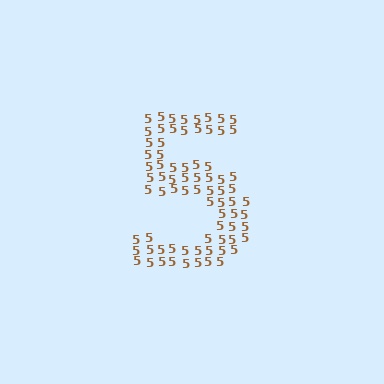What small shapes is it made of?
It is made of small digit 5's.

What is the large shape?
The large shape is the digit 5.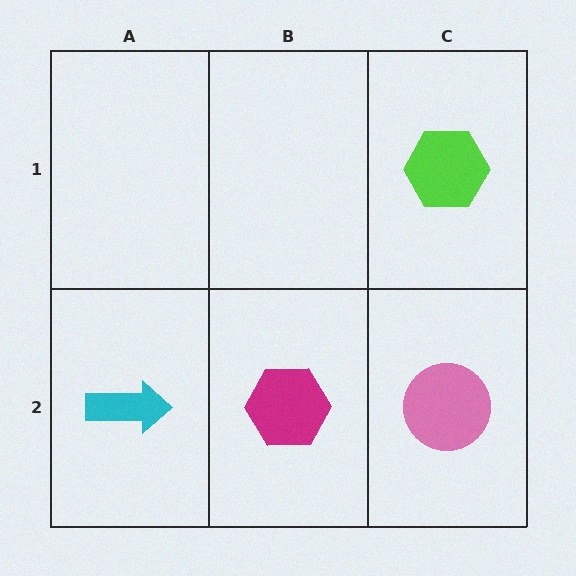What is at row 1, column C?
A lime hexagon.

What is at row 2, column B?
A magenta hexagon.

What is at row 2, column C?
A pink circle.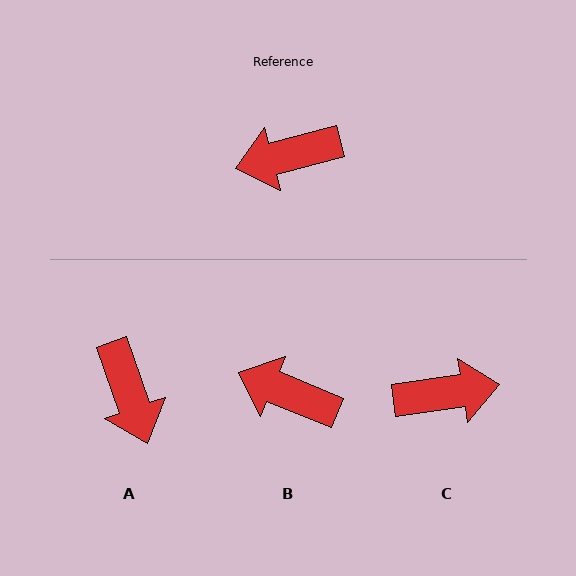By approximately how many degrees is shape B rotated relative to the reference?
Approximately 37 degrees clockwise.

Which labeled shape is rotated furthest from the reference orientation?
C, about 174 degrees away.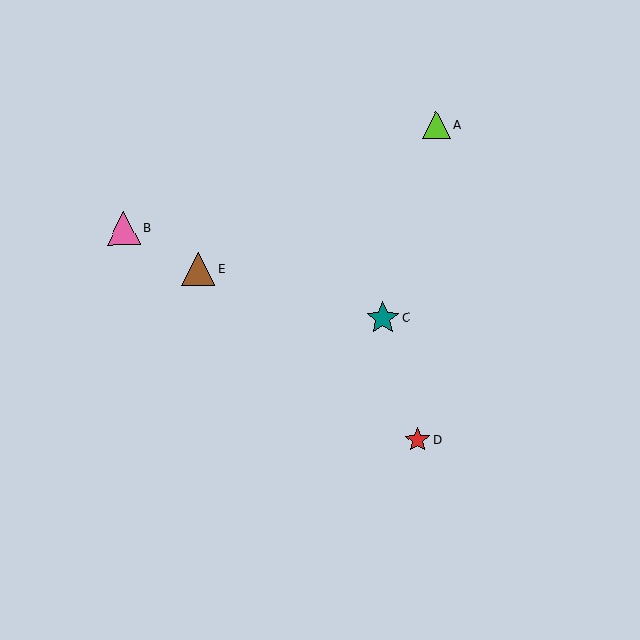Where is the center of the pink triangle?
The center of the pink triangle is at (124, 229).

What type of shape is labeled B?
Shape B is a pink triangle.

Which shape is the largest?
The brown triangle (labeled E) is the largest.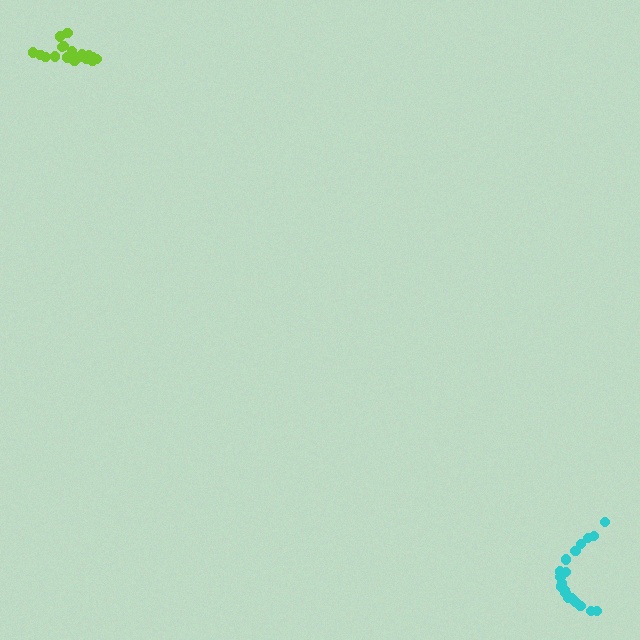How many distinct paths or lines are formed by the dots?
There are 2 distinct paths.